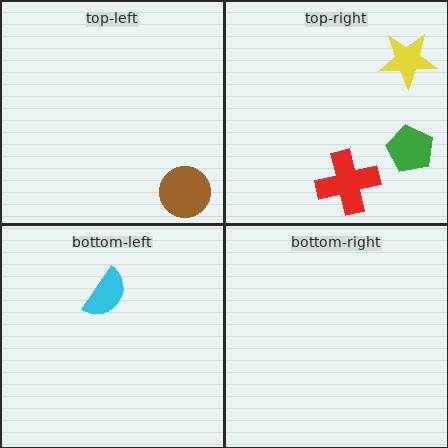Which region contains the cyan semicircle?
The bottom-left region.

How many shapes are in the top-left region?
1.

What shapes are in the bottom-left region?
The cyan semicircle.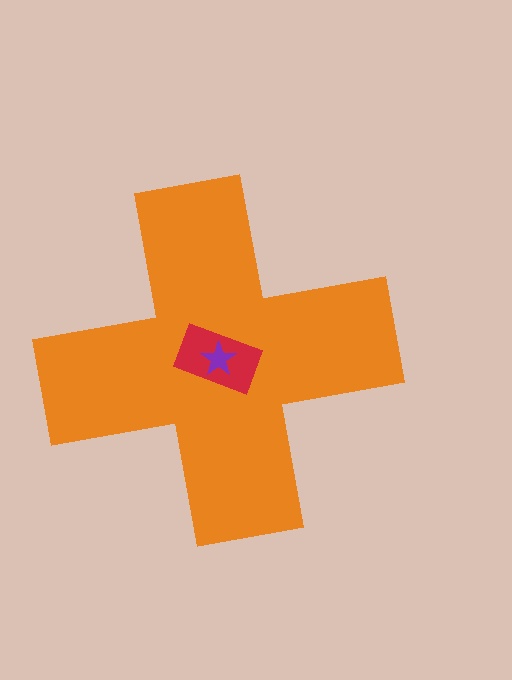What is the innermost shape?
The purple star.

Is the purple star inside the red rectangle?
Yes.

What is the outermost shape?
The orange cross.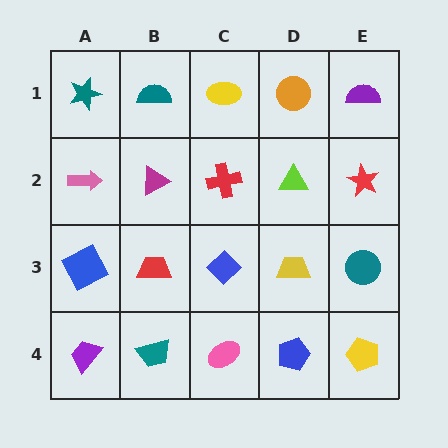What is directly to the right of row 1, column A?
A teal semicircle.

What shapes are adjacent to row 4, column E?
A teal circle (row 3, column E), a blue pentagon (row 4, column D).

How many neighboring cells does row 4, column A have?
2.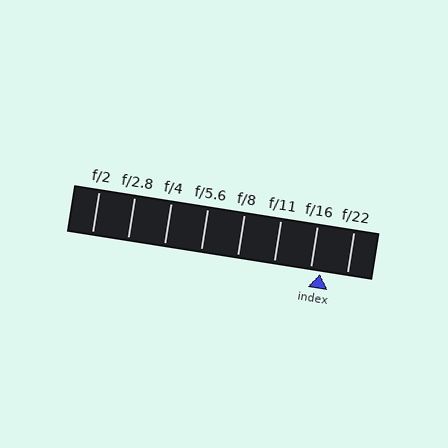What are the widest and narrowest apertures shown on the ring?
The widest aperture shown is f/2 and the narrowest is f/22.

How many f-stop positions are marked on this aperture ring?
There are 8 f-stop positions marked.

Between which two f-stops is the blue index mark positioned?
The index mark is between f/16 and f/22.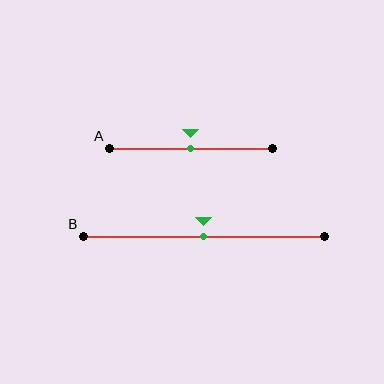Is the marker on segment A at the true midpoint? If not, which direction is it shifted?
Yes, the marker on segment A is at the true midpoint.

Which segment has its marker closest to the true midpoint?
Segment A has its marker closest to the true midpoint.